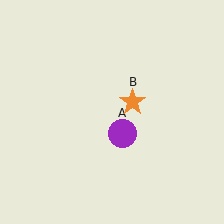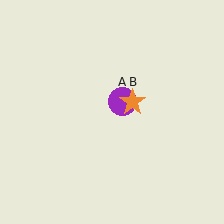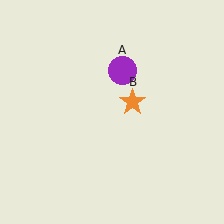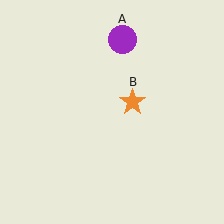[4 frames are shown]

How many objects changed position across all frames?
1 object changed position: purple circle (object A).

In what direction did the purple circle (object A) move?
The purple circle (object A) moved up.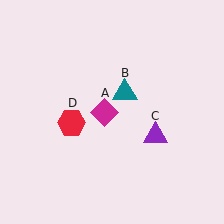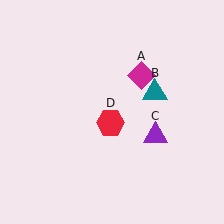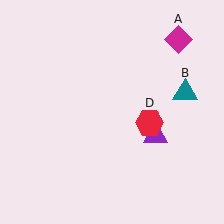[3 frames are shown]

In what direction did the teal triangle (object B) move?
The teal triangle (object B) moved right.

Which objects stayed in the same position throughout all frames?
Purple triangle (object C) remained stationary.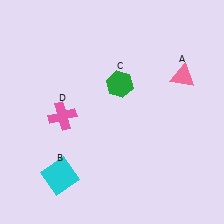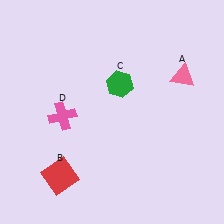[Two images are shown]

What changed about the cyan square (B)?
In Image 1, B is cyan. In Image 2, it changed to red.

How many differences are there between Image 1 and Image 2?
There is 1 difference between the two images.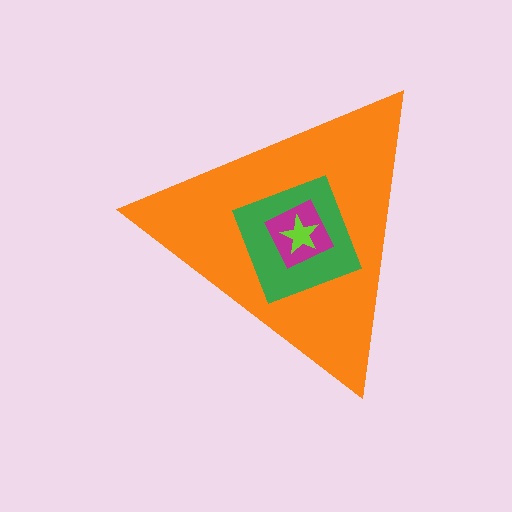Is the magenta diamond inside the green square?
Yes.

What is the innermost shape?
The lime star.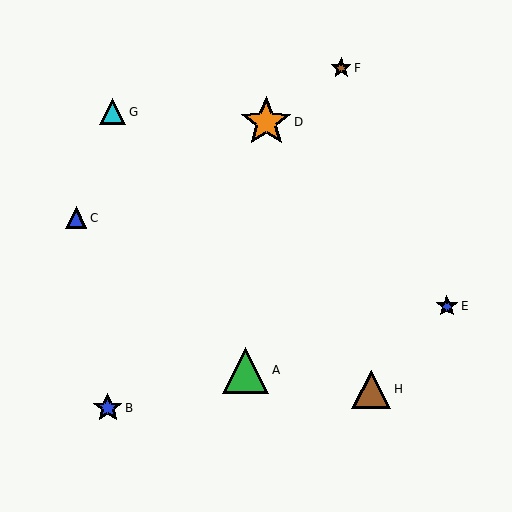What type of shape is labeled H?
Shape H is a brown triangle.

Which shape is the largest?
The orange star (labeled D) is the largest.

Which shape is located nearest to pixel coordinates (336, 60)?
The brown star (labeled F) at (341, 68) is nearest to that location.